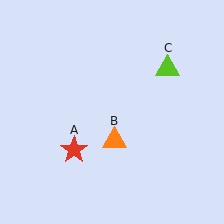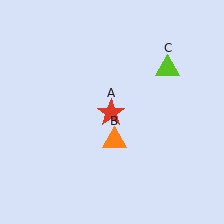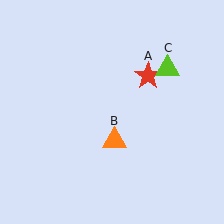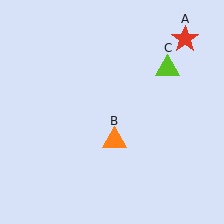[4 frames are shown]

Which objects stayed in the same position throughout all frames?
Orange triangle (object B) and lime triangle (object C) remained stationary.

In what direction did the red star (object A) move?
The red star (object A) moved up and to the right.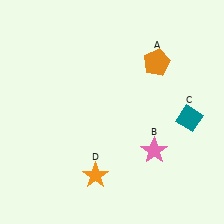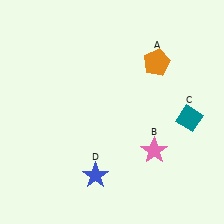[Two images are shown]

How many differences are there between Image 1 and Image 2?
There is 1 difference between the two images.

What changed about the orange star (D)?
In Image 1, D is orange. In Image 2, it changed to blue.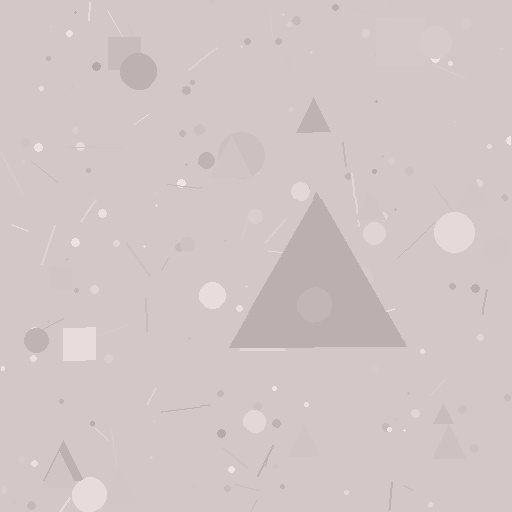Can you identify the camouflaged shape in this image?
The camouflaged shape is a triangle.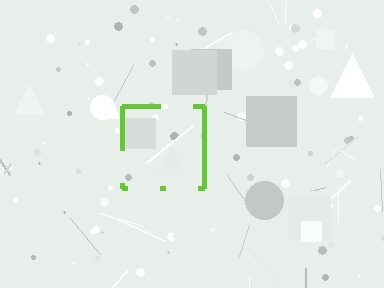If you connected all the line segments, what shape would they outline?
They would outline a square.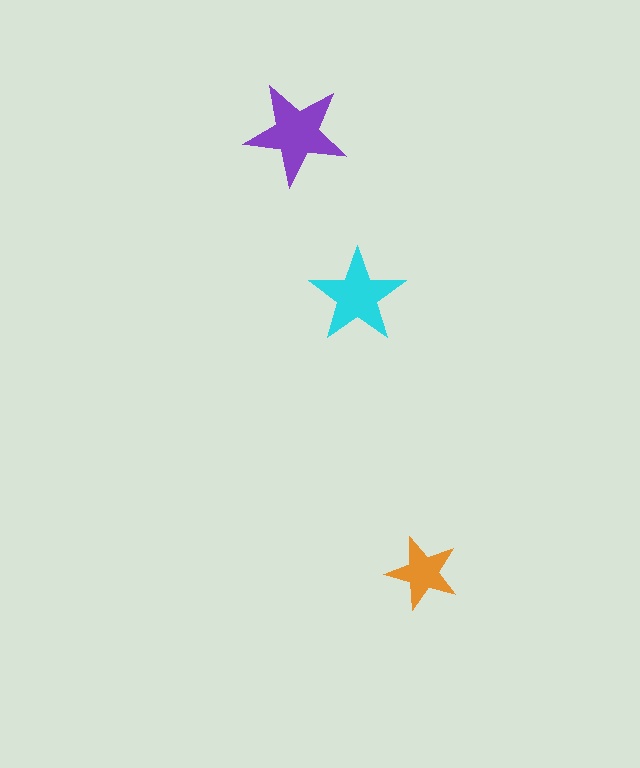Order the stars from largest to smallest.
the purple one, the cyan one, the orange one.